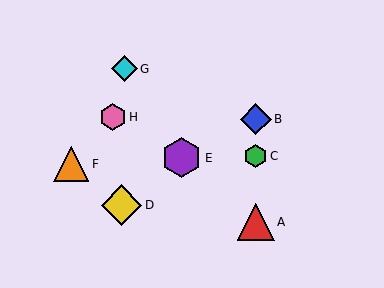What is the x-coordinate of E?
Object E is at x≈182.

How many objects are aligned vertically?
3 objects (A, B, C) are aligned vertically.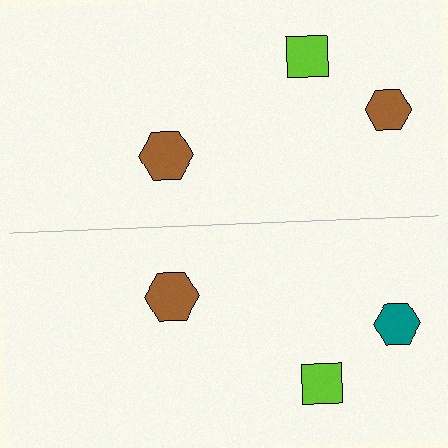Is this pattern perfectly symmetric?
No, the pattern is not perfectly symmetric. The teal hexagon on the bottom side breaks the symmetry — its mirror counterpart is brown.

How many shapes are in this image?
There are 6 shapes in this image.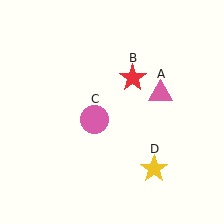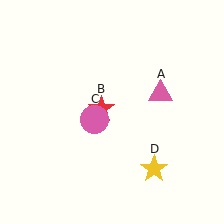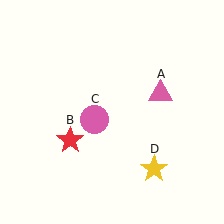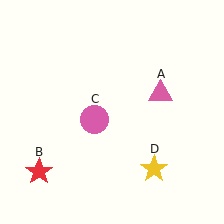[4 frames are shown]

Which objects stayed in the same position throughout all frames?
Pink triangle (object A) and pink circle (object C) and yellow star (object D) remained stationary.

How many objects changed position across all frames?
1 object changed position: red star (object B).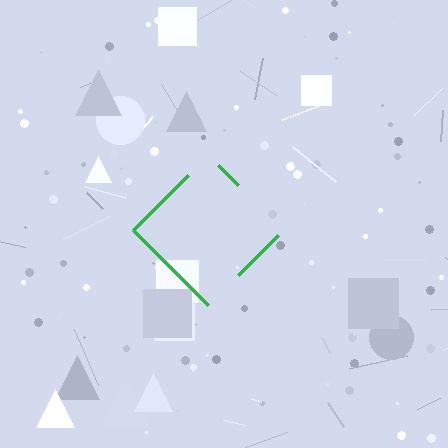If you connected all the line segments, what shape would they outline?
They would outline a diamond.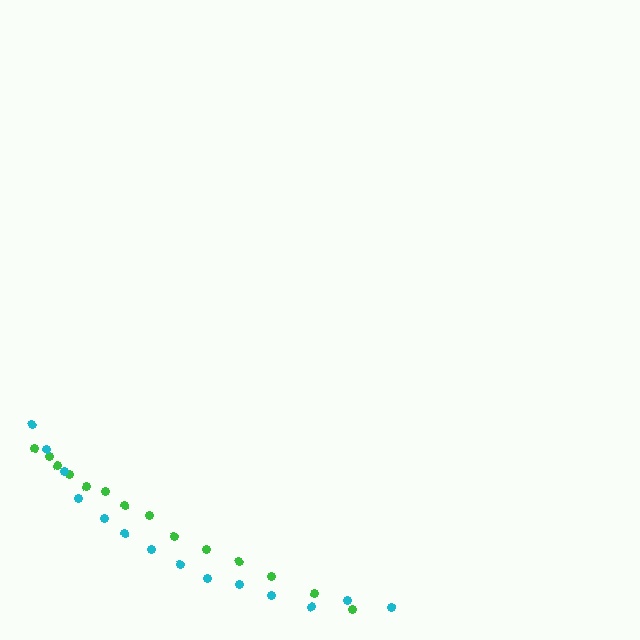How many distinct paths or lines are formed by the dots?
There are 2 distinct paths.